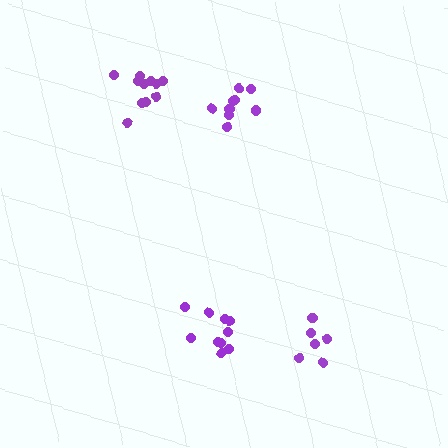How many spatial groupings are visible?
There are 4 spatial groupings.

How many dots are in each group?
Group 1: 10 dots, Group 2: 11 dots, Group 3: 6 dots, Group 4: 9 dots (36 total).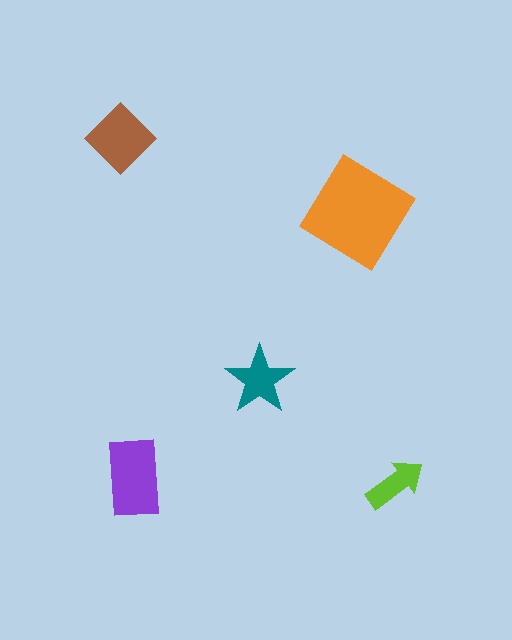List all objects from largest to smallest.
The orange diamond, the purple rectangle, the brown diamond, the teal star, the lime arrow.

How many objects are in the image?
There are 5 objects in the image.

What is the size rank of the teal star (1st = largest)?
4th.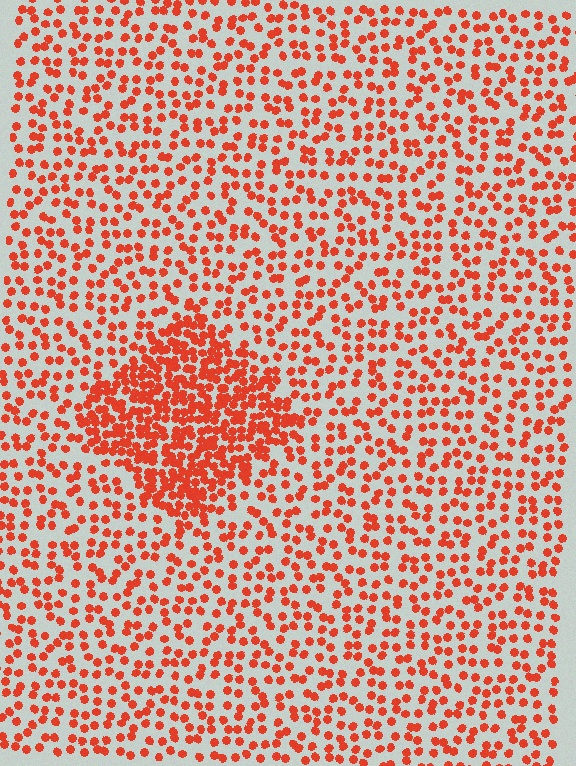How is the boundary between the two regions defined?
The boundary is defined by a change in element density (approximately 2.3x ratio). All elements are the same color, size, and shape.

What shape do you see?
I see a diamond.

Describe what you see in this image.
The image contains small red elements arranged at two different densities. A diamond-shaped region is visible where the elements are more densely packed than the surrounding area.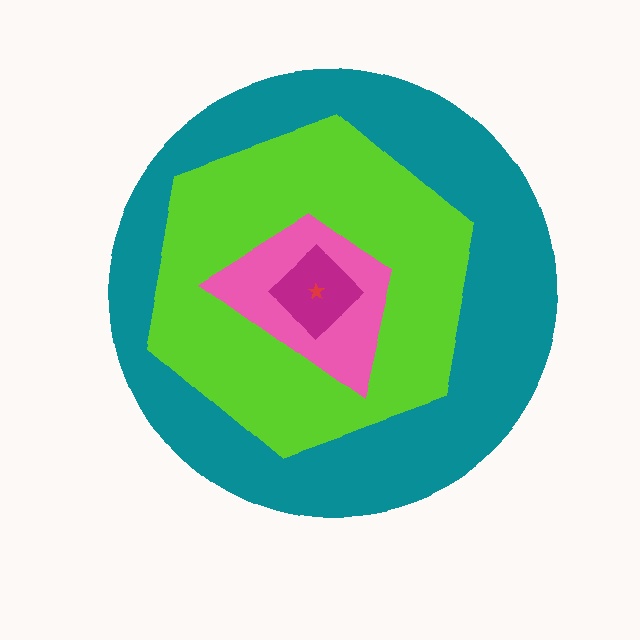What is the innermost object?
The red star.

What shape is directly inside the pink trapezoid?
The magenta diamond.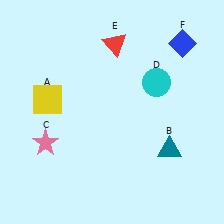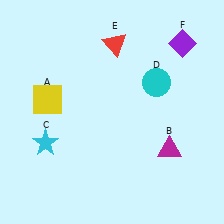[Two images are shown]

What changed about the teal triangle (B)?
In Image 1, B is teal. In Image 2, it changed to magenta.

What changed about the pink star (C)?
In Image 1, C is pink. In Image 2, it changed to cyan.